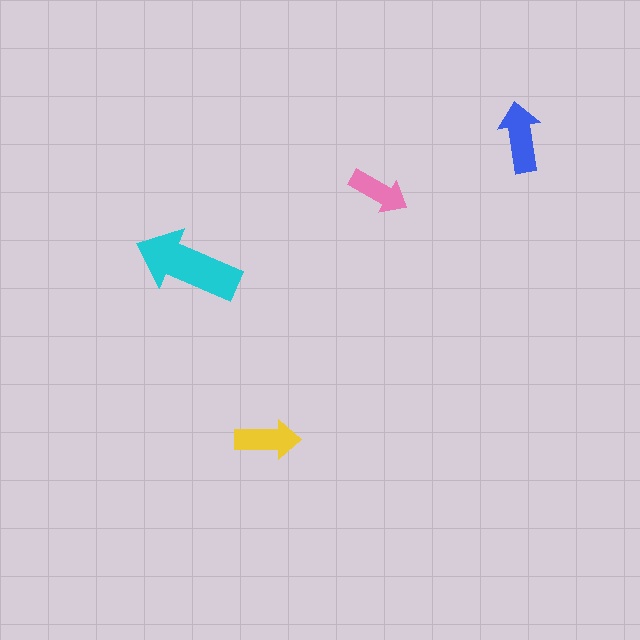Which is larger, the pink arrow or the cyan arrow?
The cyan one.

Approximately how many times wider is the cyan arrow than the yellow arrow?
About 1.5 times wider.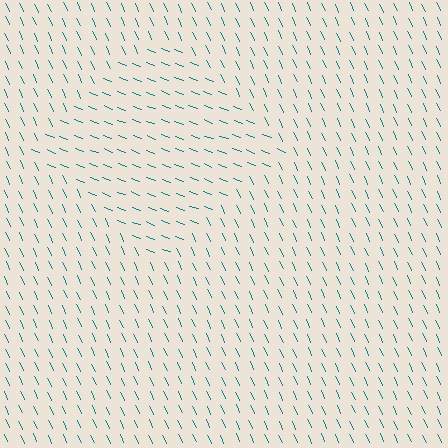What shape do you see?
I see a diamond.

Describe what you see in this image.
The image is filled with small teal line segments. A diamond region in the image has lines oriented differently from the surrounding lines, creating a visible texture boundary.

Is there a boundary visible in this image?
Yes, there is a texture boundary formed by a change in line orientation.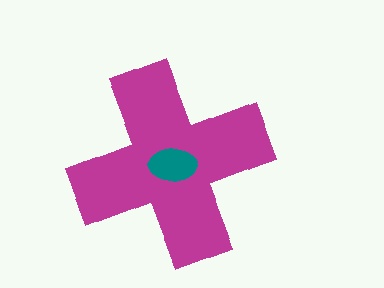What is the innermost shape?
The teal ellipse.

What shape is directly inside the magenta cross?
The teal ellipse.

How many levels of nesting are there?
2.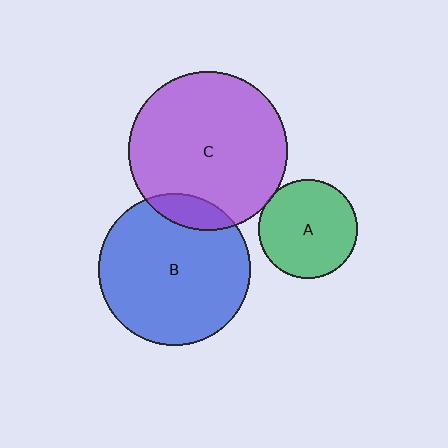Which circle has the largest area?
Circle C (purple).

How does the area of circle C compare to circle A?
Approximately 2.6 times.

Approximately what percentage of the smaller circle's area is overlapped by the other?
Approximately 10%.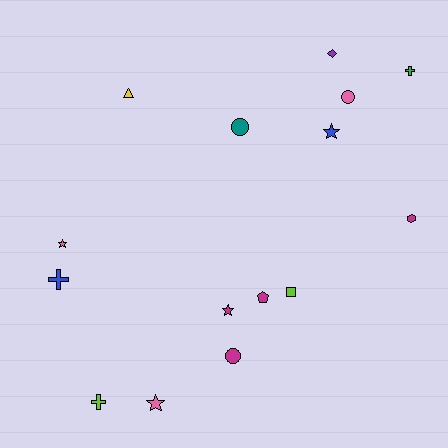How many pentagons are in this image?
There is 1 pentagon.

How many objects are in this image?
There are 15 objects.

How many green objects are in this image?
There is 1 green object.